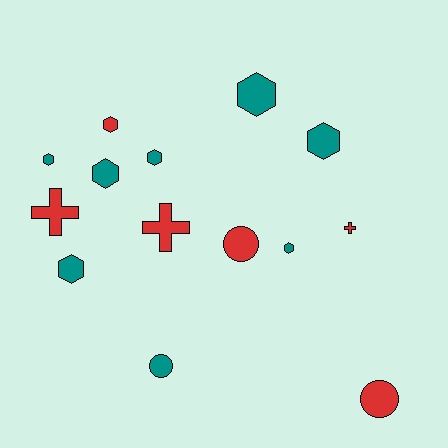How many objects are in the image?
There are 14 objects.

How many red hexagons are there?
There is 1 red hexagon.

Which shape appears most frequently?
Hexagon, with 8 objects.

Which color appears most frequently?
Teal, with 8 objects.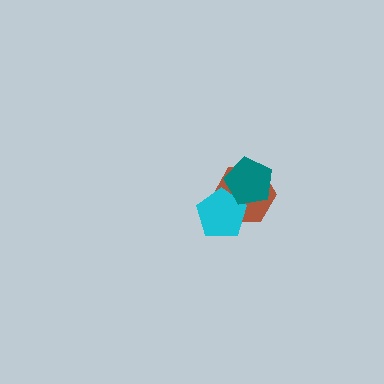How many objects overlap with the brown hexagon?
2 objects overlap with the brown hexagon.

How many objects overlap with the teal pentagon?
2 objects overlap with the teal pentagon.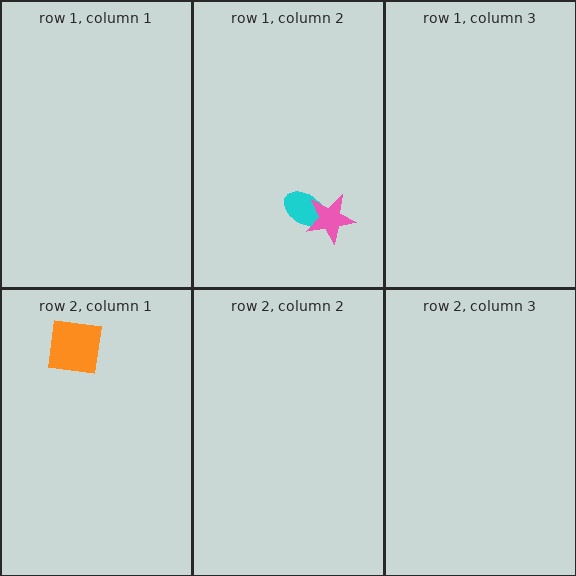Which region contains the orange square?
The row 2, column 1 region.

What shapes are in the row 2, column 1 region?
The orange square.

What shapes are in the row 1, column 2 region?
The cyan ellipse, the pink star.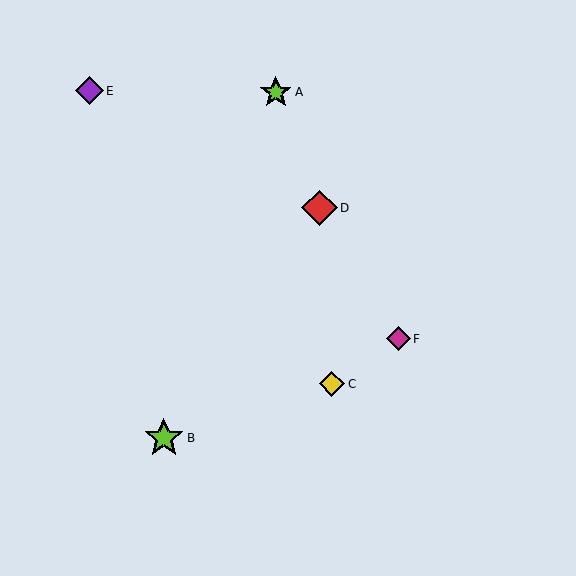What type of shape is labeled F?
Shape F is a magenta diamond.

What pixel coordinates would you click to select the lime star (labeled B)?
Click at (164, 438) to select the lime star B.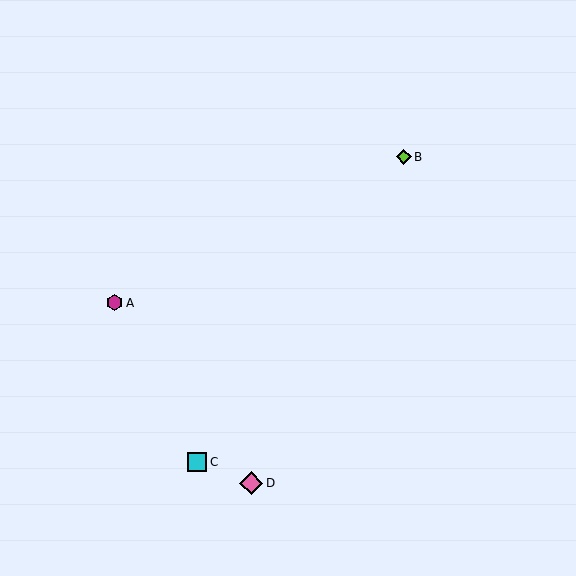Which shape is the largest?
The pink diamond (labeled D) is the largest.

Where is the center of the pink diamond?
The center of the pink diamond is at (251, 483).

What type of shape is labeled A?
Shape A is a magenta hexagon.